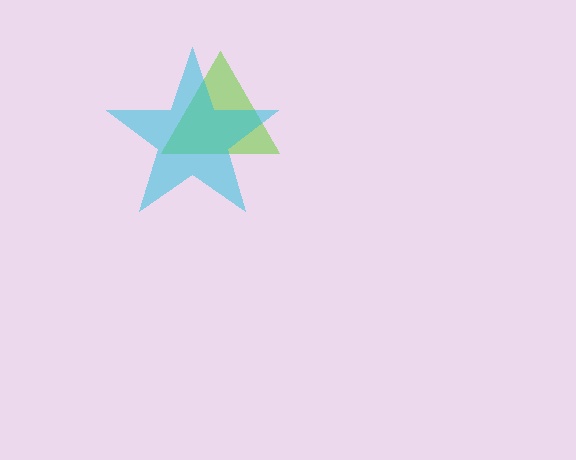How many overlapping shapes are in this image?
There are 2 overlapping shapes in the image.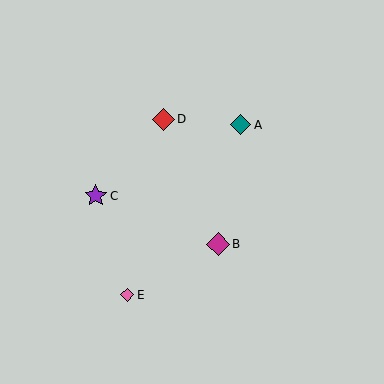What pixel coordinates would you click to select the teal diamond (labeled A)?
Click at (241, 125) to select the teal diamond A.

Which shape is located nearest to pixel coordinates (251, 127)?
The teal diamond (labeled A) at (241, 125) is nearest to that location.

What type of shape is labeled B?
Shape B is a magenta diamond.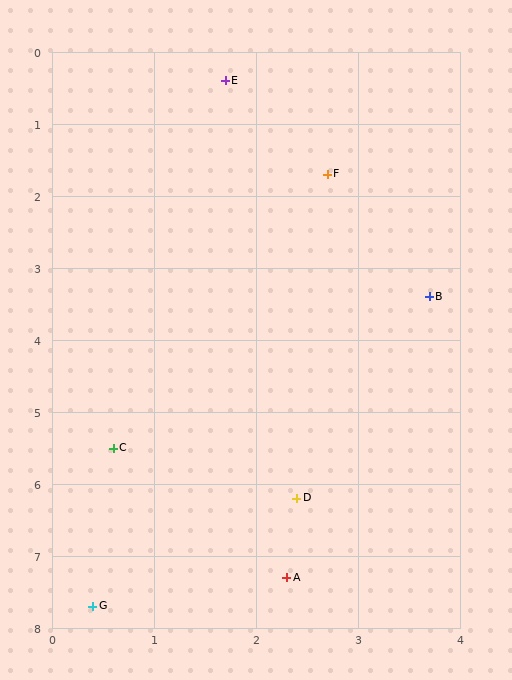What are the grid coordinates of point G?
Point G is at approximately (0.4, 7.7).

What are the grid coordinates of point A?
Point A is at approximately (2.3, 7.3).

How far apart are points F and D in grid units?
Points F and D are about 4.5 grid units apart.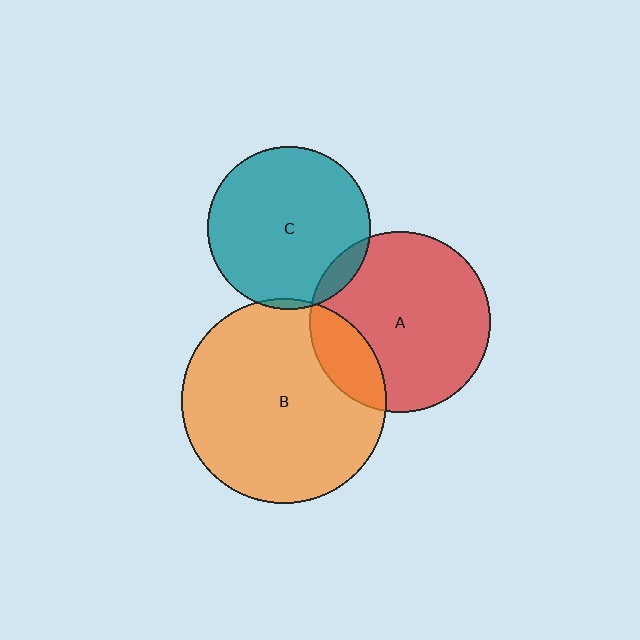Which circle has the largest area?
Circle B (orange).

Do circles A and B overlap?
Yes.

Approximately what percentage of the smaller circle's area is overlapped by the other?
Approximately 20%.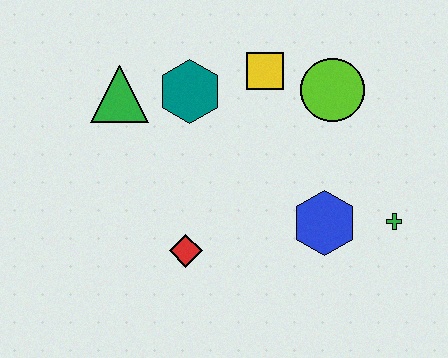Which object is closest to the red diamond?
The blue hexagon is closest to the red diamond.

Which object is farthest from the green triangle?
The green cross is farthest from the green triangle.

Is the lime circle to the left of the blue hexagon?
No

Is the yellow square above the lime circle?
Yes